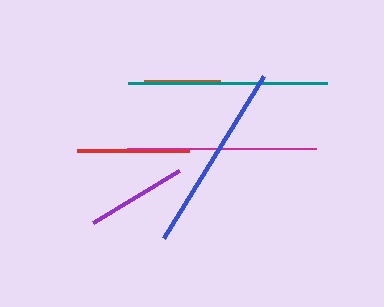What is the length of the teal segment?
The teal segment is approximately 199 pixels long.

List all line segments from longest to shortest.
From longest to shortest: teal, blue, magenta, red, purple, brown.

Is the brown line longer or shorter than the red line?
The red line is longer than the brown line.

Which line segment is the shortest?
The brown line is the shortest at approximately 76 pixels.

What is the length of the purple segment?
The purple segment is approximately 100 pixels long.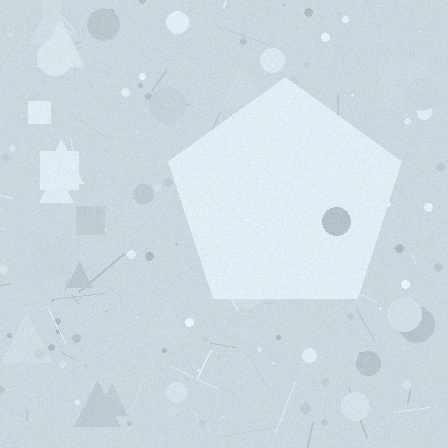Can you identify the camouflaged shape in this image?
The camouflaged shape is a pentagon.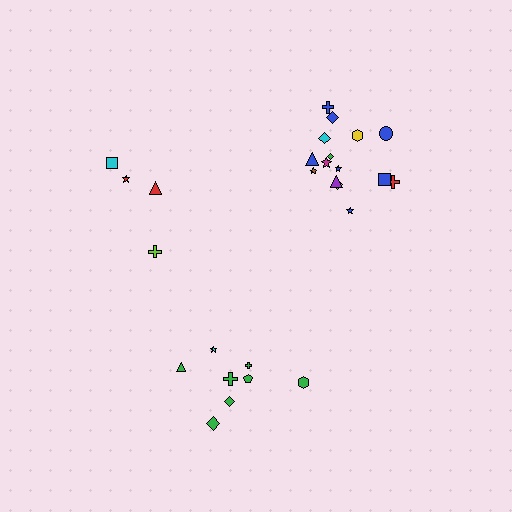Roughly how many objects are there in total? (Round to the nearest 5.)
Roughly 25 objects in total.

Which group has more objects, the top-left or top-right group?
The top-right group.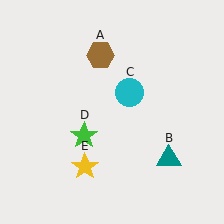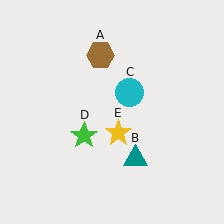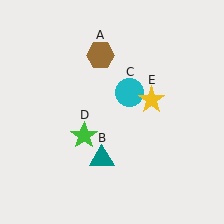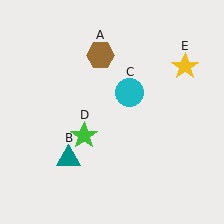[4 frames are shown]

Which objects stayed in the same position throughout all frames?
Brown hexagon (object A) and cyan circle (object C) and green star (object D) remained stationary.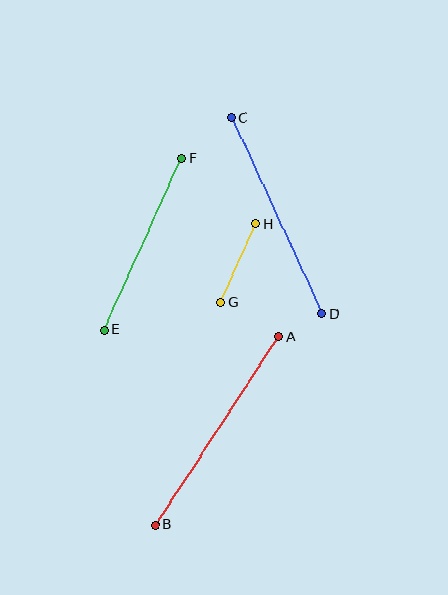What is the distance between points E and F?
The distance is approximately 189 pixels.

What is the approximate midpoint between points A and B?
The midpoint is at approximately (217, 431) pixels.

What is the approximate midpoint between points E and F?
The midpoint is at approximately (143, 244) pixels.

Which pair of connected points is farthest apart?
Points A and B are farthest apart.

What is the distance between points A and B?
The distance is approximately 225 pixels.